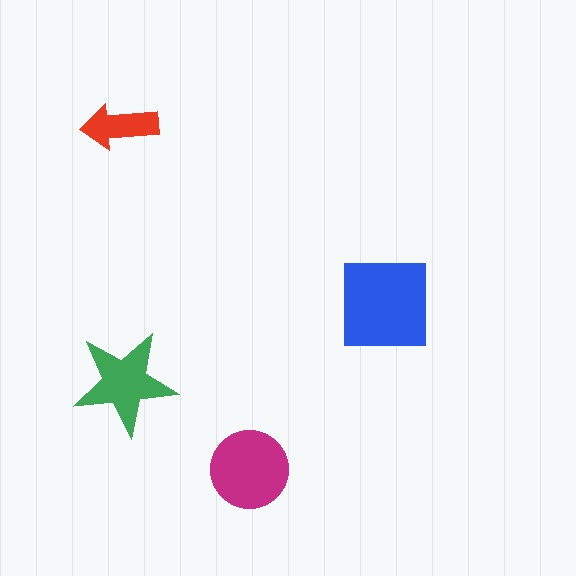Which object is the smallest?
The red arrow.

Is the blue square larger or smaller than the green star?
Larger.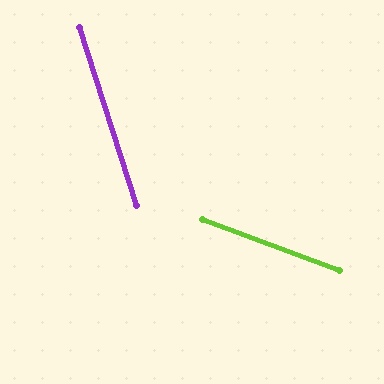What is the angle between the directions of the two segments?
Approximately 52 degrees.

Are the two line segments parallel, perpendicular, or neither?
Neither parallel nor perpendicular — they differ by about 52°.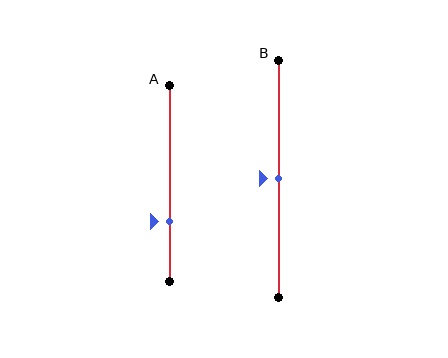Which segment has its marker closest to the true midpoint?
Segment B has its marker closest to the true midpoint.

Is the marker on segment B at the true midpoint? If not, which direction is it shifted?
Yes, the marker on segment B is at the true midpoint.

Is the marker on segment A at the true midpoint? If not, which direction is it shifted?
No, the marker on segment A is shifted downward by about 20% of the segment length.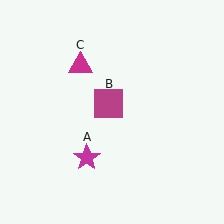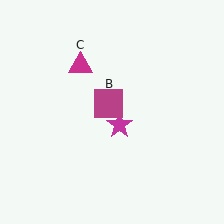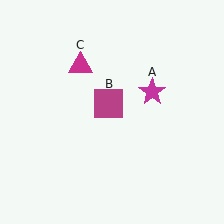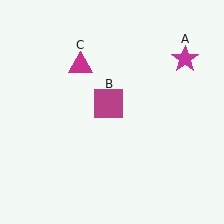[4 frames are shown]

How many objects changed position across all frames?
1 object changed position: magenta star (object A).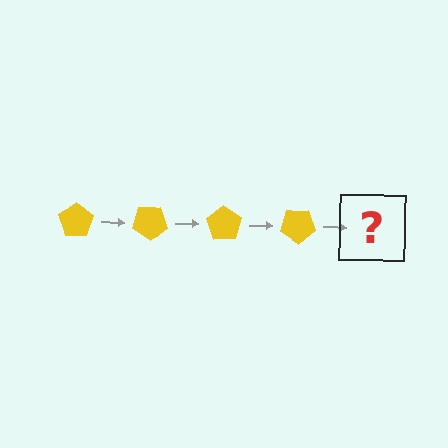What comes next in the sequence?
The next element should be a yellow pentagon rotated 140 degrees.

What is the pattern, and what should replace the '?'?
The pattern is that the pentagon rotates 35 degrees each step. The '?' should be a yellow pentagon rotated 140 degrees.